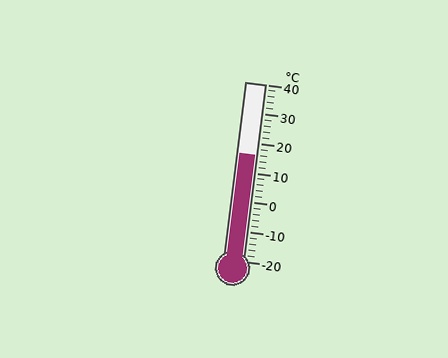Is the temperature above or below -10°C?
The temperature is above -10°C.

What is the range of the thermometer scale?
The thermometer scale ranges from -20°C to 40°C.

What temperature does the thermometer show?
The thermometer shows approximately 16°C.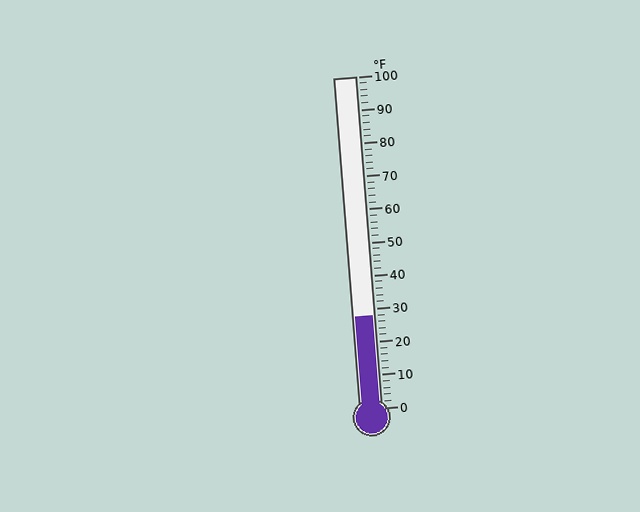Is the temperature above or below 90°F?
The temperature is below 90°F.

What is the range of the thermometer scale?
The thermometer scale ranges from 0°F to 100°F.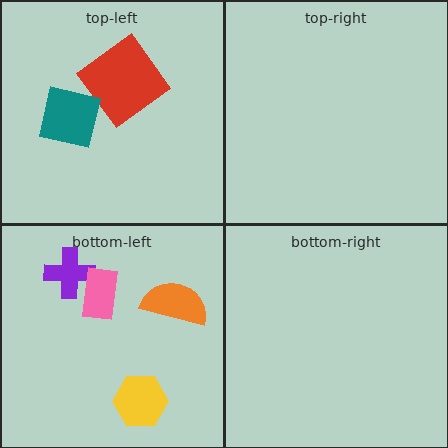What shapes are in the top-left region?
The red diamond, the teal square.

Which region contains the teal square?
The top-left region.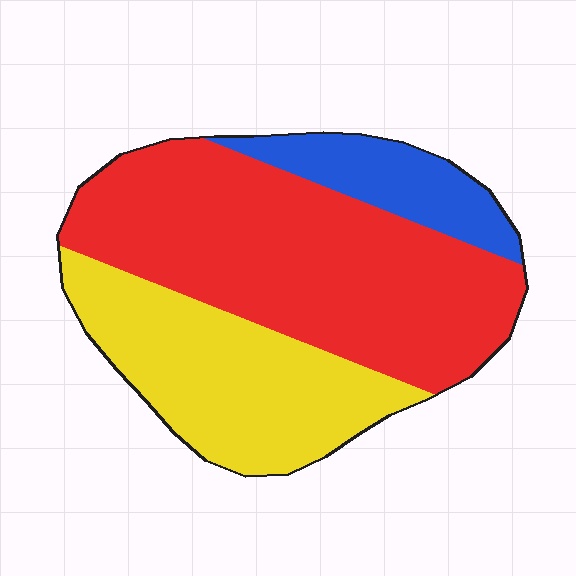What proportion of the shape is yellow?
Yellow takes up between a sixth and a third of the shape.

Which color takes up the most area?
Red, at roughly 55%.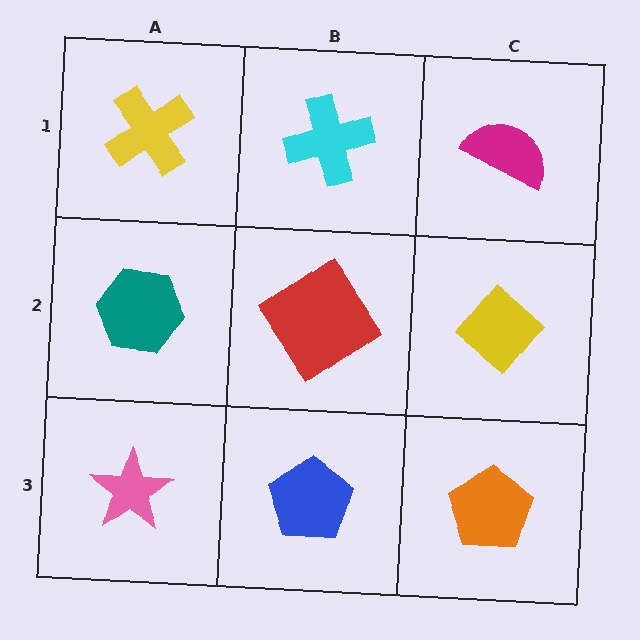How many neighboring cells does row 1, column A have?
2.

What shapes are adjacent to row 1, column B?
A red diamond (row 2, column B), a yellow cross (row 1, column A), a magenta semicircle (row 1, column C).